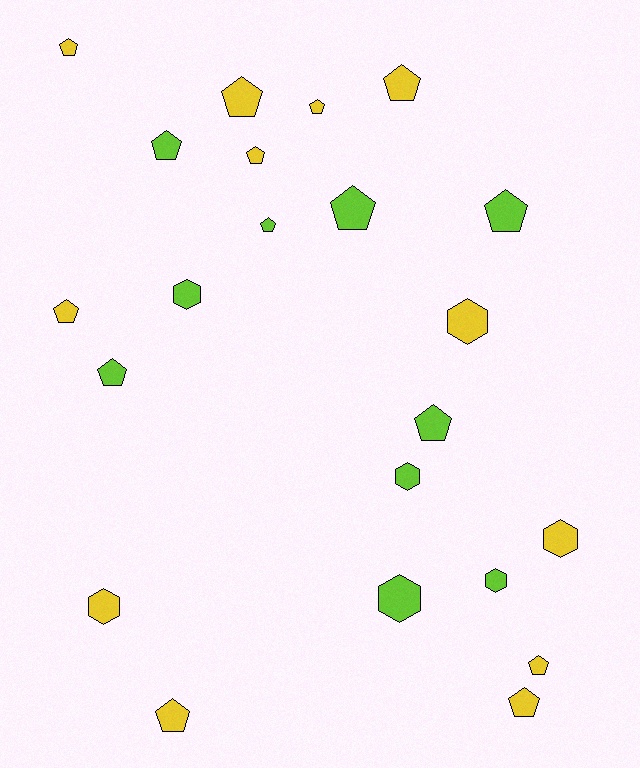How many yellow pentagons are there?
There are 9 yellow pentagons.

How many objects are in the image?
There are 22 objects.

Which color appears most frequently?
Yellow, with 12 objects.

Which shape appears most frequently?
Pentagon, with 15 objects.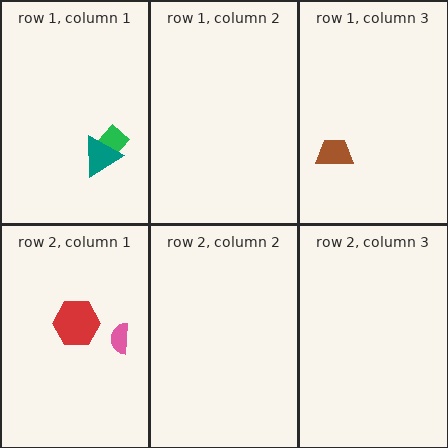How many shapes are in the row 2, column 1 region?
2.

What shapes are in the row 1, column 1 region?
The green diamond, the teal triangle.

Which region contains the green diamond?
The row 1, column 1 region.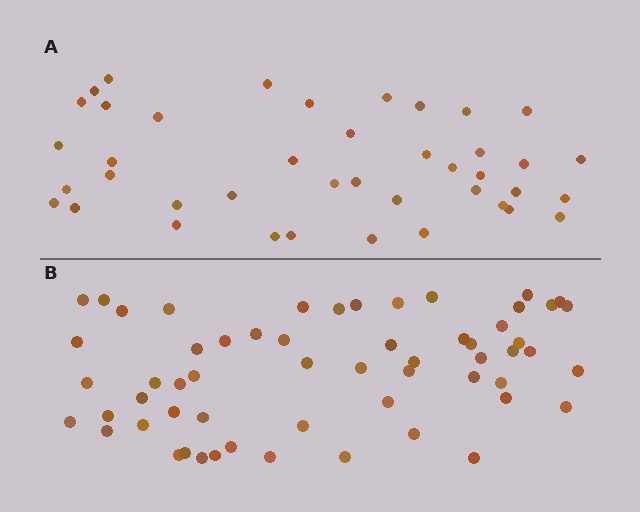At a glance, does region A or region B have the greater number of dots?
Region B (the bottom region) has more dots.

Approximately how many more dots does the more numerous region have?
Region B has approximately 15 more dots than region A.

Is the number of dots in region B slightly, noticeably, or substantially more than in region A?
Region B has noticeably more, but not dramatically so. The ratio is roughly 1.4 to 1.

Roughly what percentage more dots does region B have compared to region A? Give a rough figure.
About 40% more.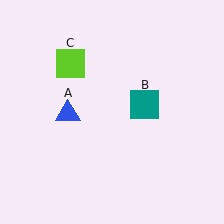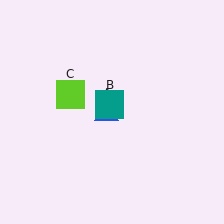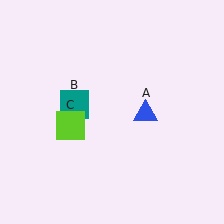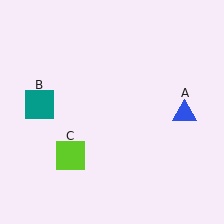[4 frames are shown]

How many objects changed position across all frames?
3 objects changed position: blue triangle (object A), teal square (object B), lime square (object C).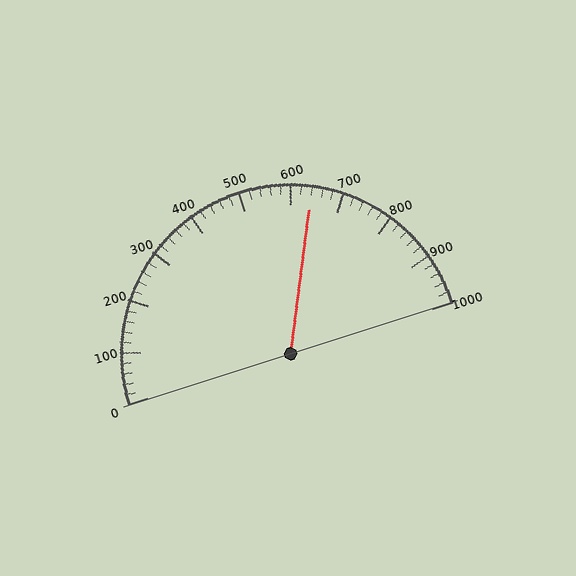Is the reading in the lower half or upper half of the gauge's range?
The reading is in the upper half of the range (0 to 1000).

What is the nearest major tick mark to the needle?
The nearest major tick mark is 600.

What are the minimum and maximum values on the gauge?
The gauge ranges from 0 to 1000.